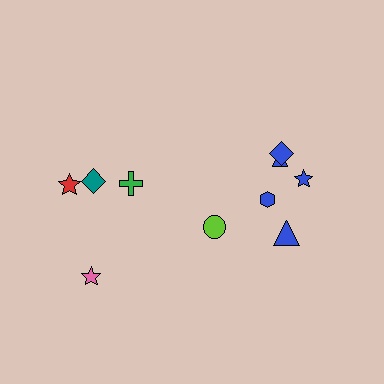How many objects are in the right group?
There are 6 objects.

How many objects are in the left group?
There are 4 objects.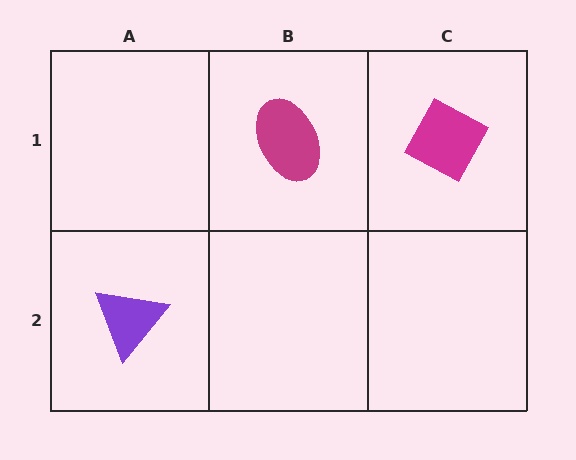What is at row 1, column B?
A magenta ellipse.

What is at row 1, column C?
A magenta diamond.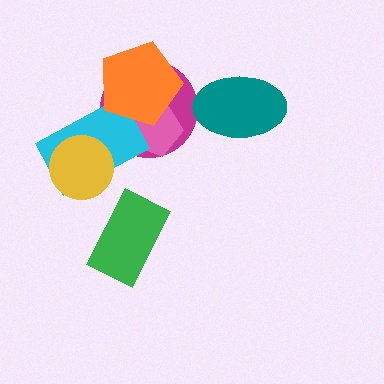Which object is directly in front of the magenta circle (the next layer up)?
The pink pentagon is directly in front of the magenta circle.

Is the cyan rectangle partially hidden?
Yes, it is partially covered by another shape.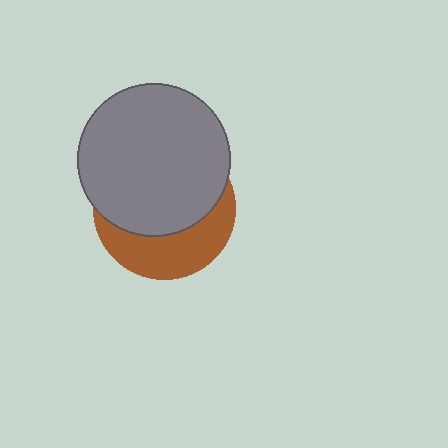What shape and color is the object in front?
The object in front is a gray circle.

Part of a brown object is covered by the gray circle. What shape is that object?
It is a circle.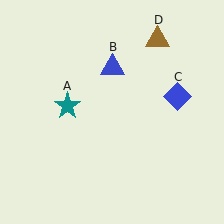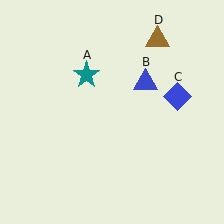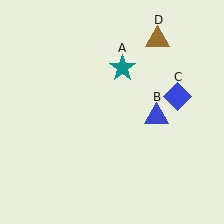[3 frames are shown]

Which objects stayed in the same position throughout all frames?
Blue diamond (object C) and brown triangle (object D) remained stationary.